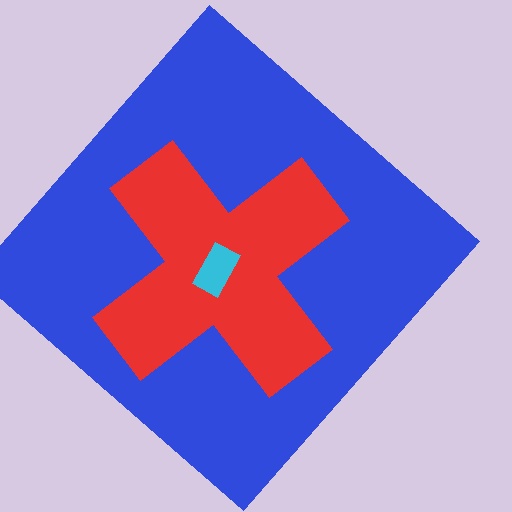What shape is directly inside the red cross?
The cyan rectangle.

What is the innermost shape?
The cyan rectangle.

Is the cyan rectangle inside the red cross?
Yes.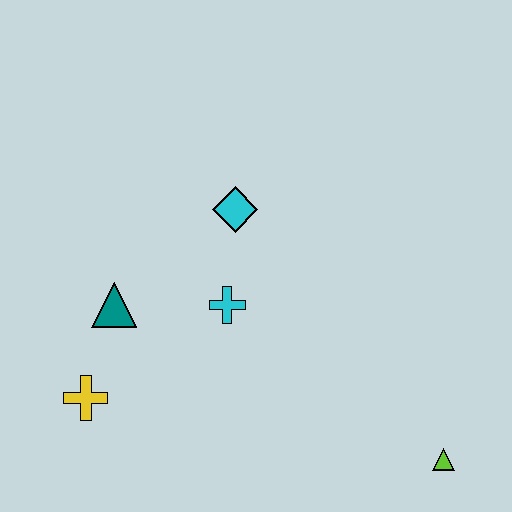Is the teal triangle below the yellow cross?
No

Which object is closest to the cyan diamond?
The cyan cross is closest to the cyan diamond.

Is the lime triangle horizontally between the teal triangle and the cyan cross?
No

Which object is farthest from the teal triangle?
The lime triangle is farthest from the teal triangle.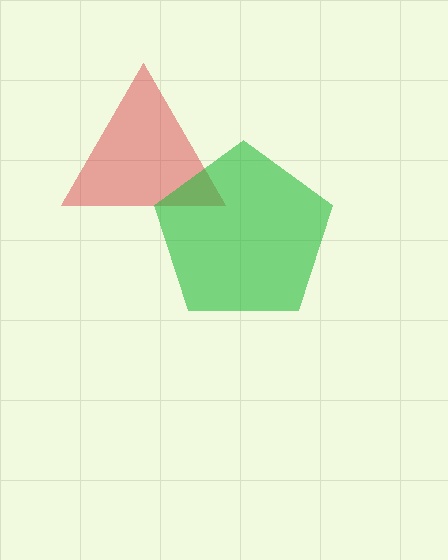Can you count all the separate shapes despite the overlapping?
Yes, there are 2 separate shapes.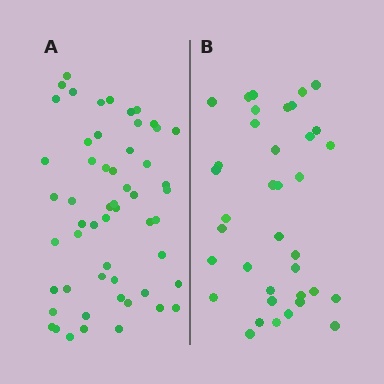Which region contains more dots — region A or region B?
Region A (the left region) has more dots.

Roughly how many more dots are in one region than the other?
Region A has approximately 20 more dots than region B.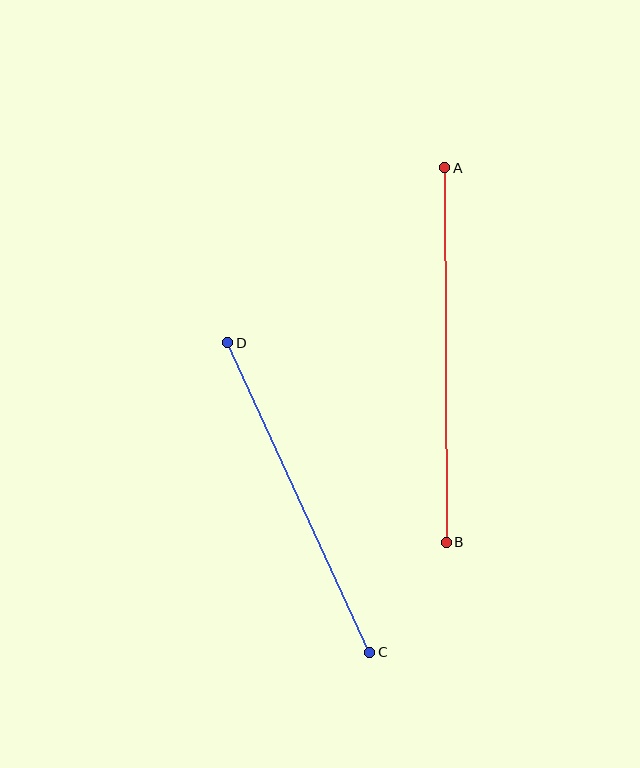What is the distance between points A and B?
The distance is approximately 375 pixels.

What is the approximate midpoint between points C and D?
The midpoint is at approximately (299, 498) pixels.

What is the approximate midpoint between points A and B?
The midpoint is at approximately (446, 355) pixels.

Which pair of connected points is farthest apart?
Points A and B are farthest apart.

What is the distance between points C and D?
The distance is approximately 341 pixels.